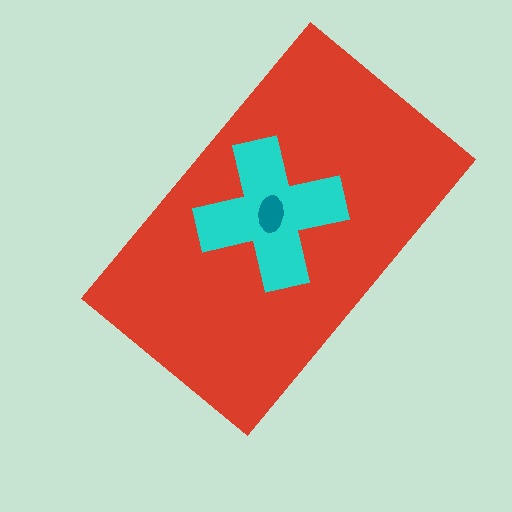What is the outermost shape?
The red rectangle.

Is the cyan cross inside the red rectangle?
Yes.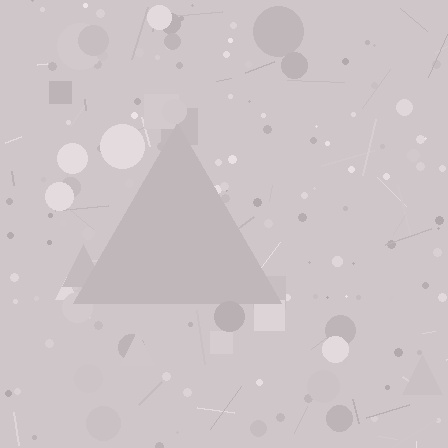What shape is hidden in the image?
A triangle is hidden in the image.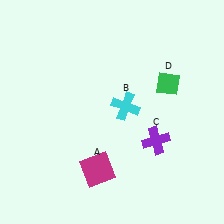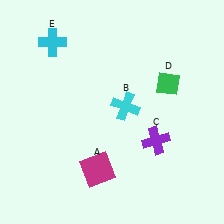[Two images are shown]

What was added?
A cyan cross (E) was added in Image 2.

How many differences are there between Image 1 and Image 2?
There is 1 difference between the two images.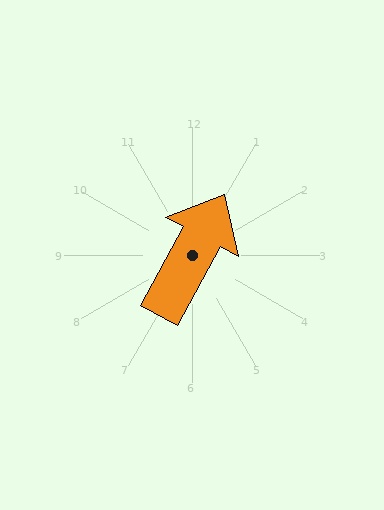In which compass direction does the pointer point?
Northeast.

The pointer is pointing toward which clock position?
Roughly 1 o'clock.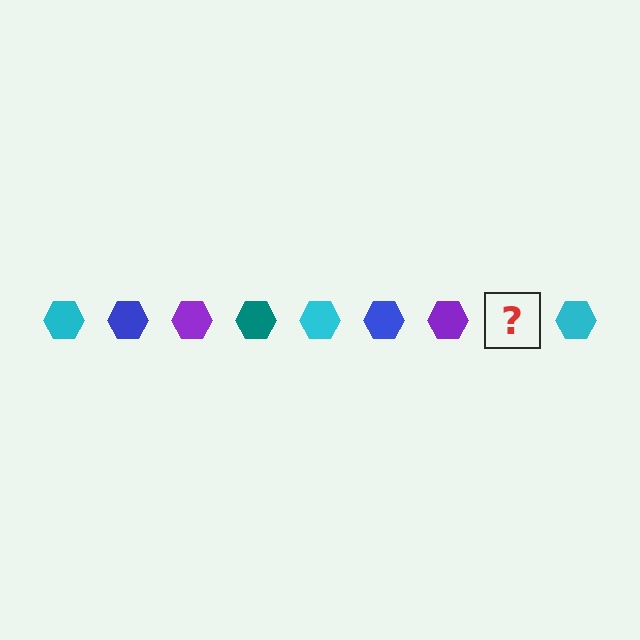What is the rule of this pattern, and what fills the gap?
The rule is that the pattern cycles through cyan, blue, purple, teal hexagons. The gap should be filled with a teal hexagon.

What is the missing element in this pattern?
The missing element is a teal hexagon.